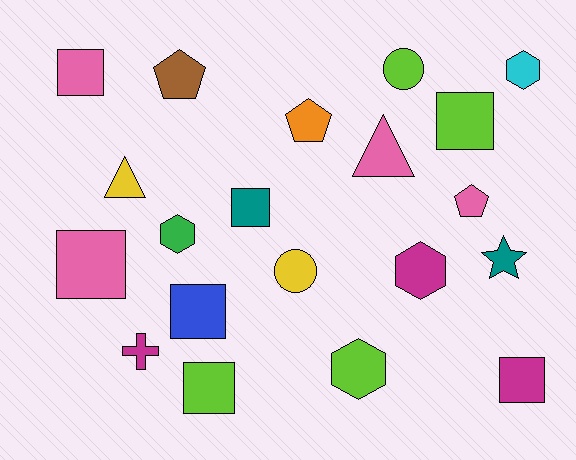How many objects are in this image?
There are 20 objects.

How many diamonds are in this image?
There are no diamonds.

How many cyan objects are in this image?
There is 1 cyan object.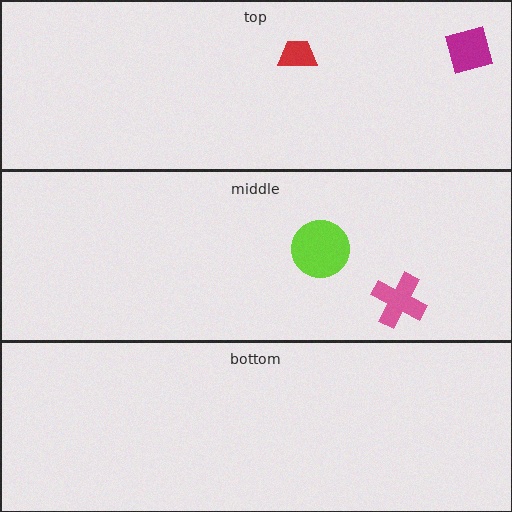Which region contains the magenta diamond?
The top region.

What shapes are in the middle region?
The lime circle, the pink cross.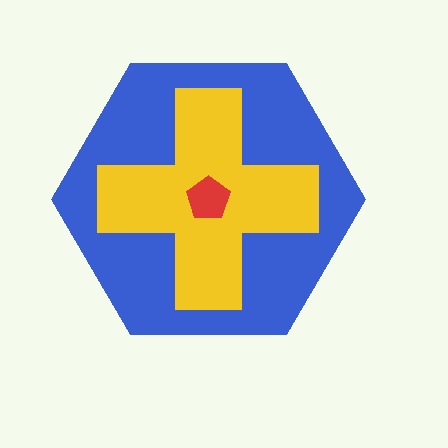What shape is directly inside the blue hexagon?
The yellow cross.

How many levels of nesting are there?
3.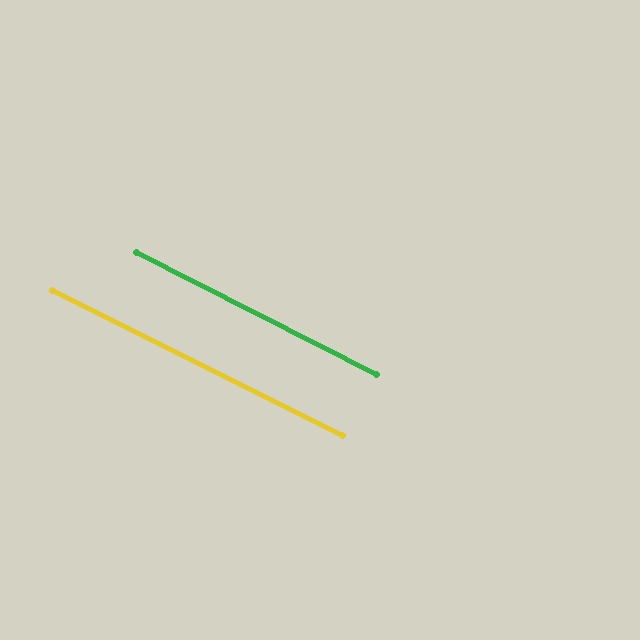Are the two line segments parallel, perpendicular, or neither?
Parallel — their directions differ by only 0.2°.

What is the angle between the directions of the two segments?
Approximately 0 degrees.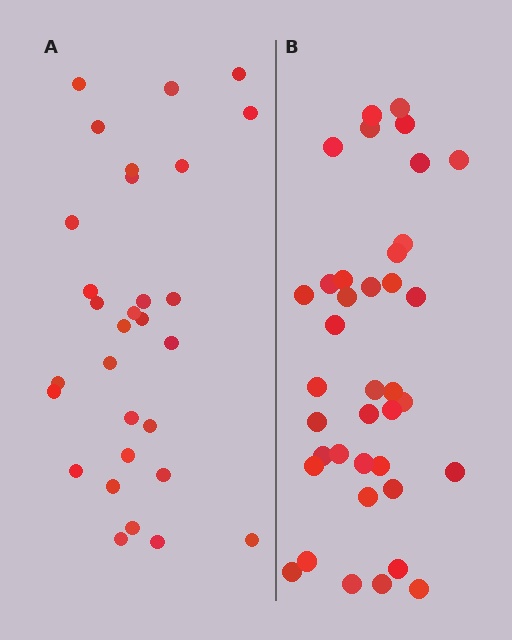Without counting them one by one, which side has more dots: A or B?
Region B (the right region) has more dots.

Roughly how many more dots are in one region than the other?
Region B has roughly 8 or so more dots than region A.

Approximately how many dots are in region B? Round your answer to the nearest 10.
About 40 dots. (The exact count is 38, which rounds to 40.)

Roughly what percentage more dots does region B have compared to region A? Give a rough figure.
About 25% more.